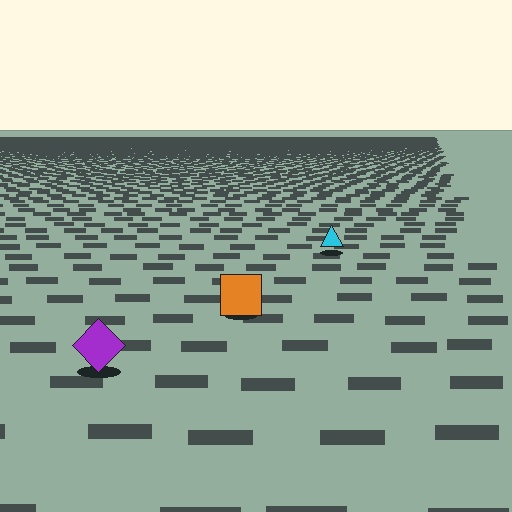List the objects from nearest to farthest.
From nearest to farthest: the purple diamond, the orange square, the cyan triangle.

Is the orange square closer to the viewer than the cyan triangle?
Yes. The orange square is closer — you can tell from the texture gradient: the ground texture is coarser near it.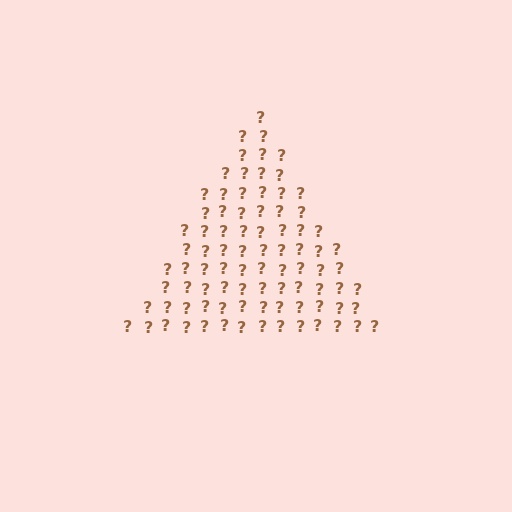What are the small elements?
The small elements are question marks.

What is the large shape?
The large shape is a triangle.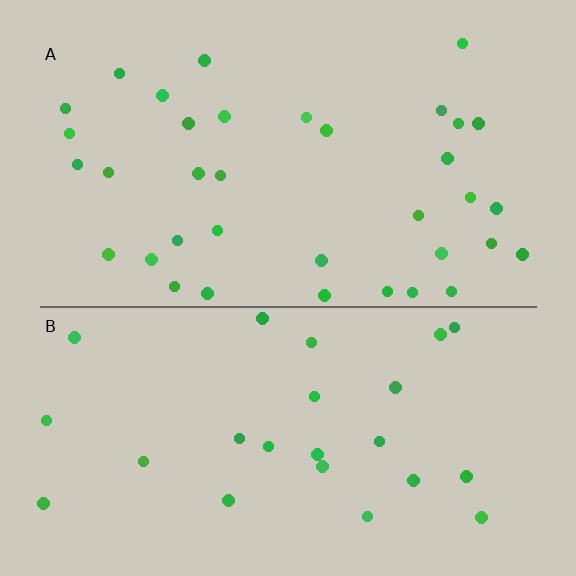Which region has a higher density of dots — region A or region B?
A (the top).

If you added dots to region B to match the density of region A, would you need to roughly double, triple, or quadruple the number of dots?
Approximately double.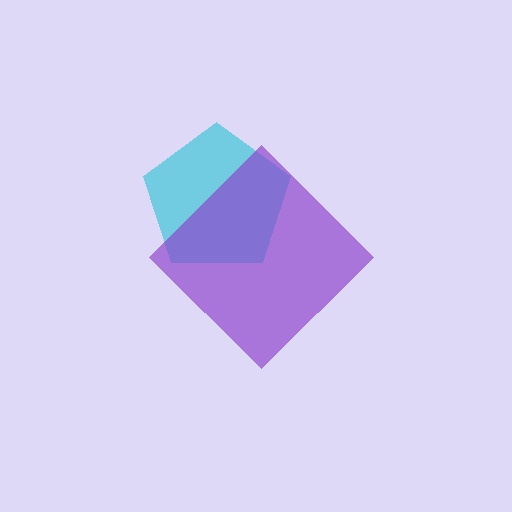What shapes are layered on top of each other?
The layered shapes are: a cyan pentagon, a purple diamond.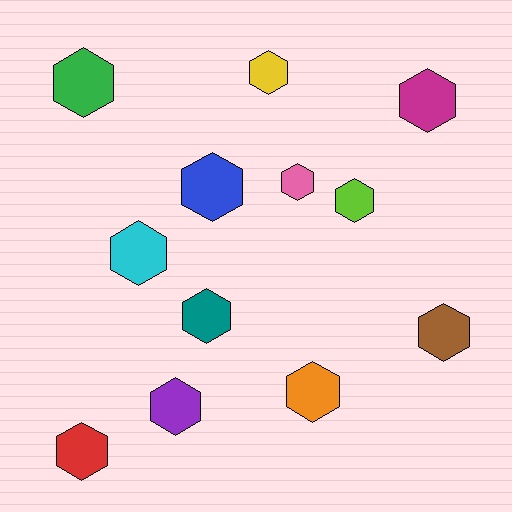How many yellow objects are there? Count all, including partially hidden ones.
There is 1 yellow object.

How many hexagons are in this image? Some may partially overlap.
There are 12 hexagons.